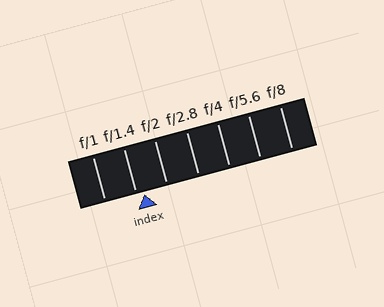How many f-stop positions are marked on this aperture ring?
There are 7 f-stop positions marked.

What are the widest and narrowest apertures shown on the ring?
The widest aperture shown is f/1 and the narrowest is f/8.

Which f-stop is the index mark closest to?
The index mark is closest to f/1.4.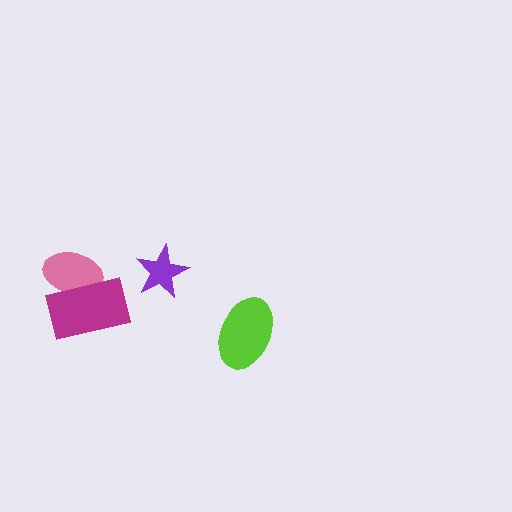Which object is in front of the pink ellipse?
The magenta rectangle is in front of the pink ellipse.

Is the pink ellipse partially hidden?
Yes, it is partially covered by another shape.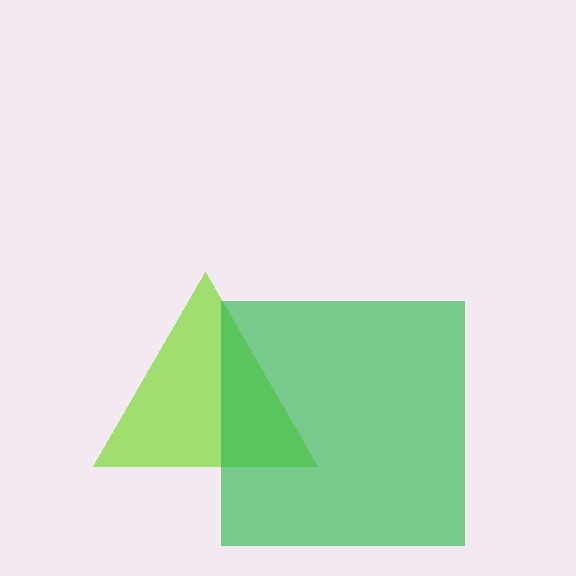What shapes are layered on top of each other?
The layered shapes are: a lime triangle, a green square.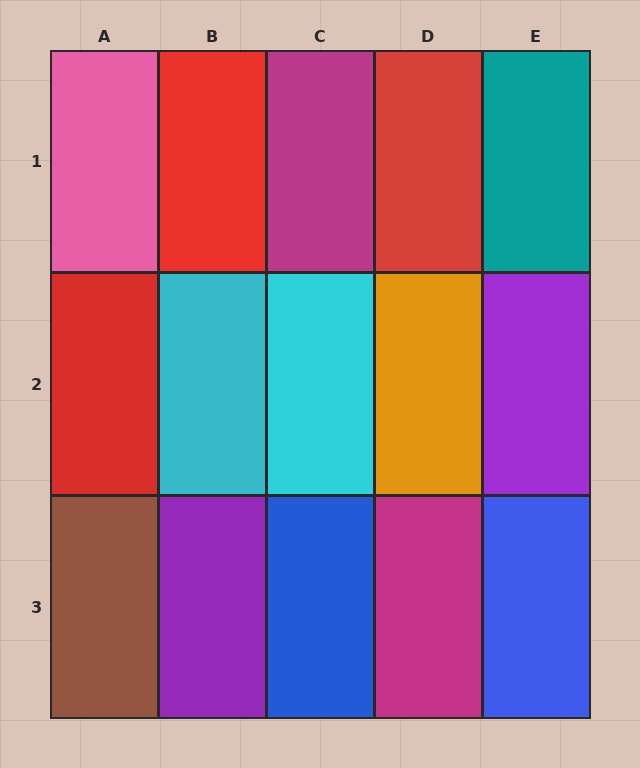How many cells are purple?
2 cells are purple.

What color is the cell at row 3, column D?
Magenta.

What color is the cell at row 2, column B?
Cyan.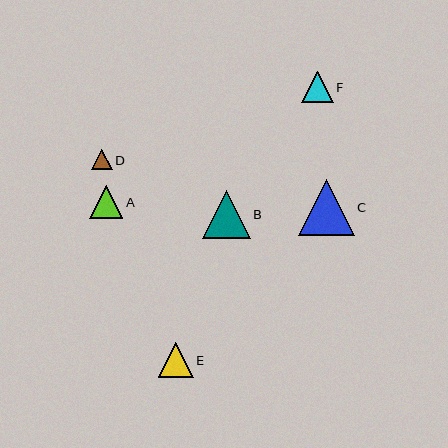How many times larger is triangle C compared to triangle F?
Triangle C is approximately 1.8 times the size of triangle F.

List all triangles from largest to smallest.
From largest to smallest: C, B, E, A, F, D.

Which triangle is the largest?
Triangle C is the largest with a size of approximately 56 pixels.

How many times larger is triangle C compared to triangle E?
Triangle C is approximately 1.6 times the size of triangle E.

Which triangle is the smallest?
Triangle D is the smallest with a size of approximately 20 pixels.